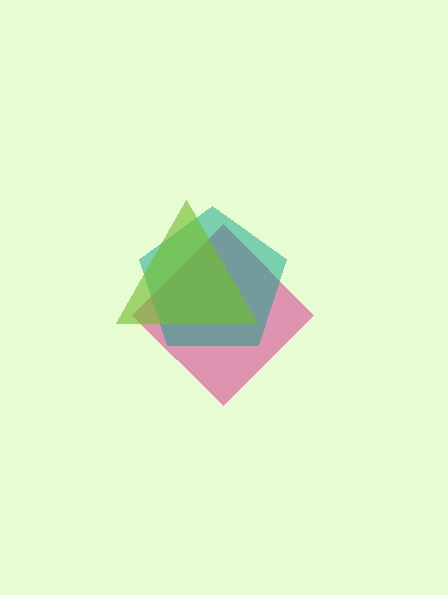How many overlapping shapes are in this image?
There are 3 overlapping shapes in the image.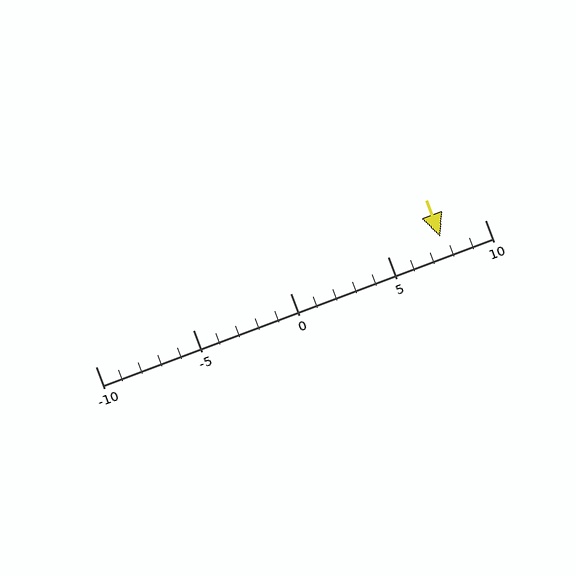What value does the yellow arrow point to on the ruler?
The yellow arrow points to approximately 8.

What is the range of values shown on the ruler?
The ruler shows values from -10 to 10.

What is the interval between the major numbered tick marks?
The major tick marks are spaced 5 units apart.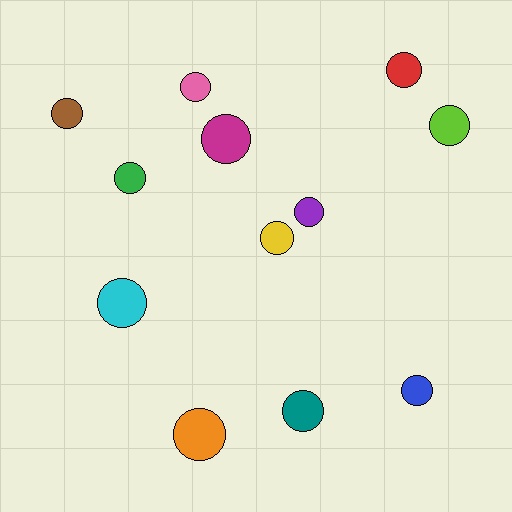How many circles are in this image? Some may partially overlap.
There are 12 circles.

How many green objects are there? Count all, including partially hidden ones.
There is 1 green object.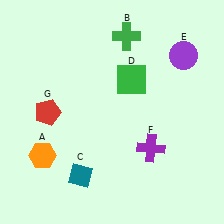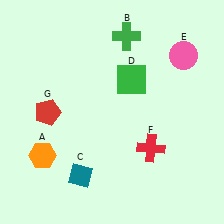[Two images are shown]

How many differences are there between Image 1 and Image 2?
There are 2 differences between the two images.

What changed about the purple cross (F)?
In Image 1, F is purple. In Image 2, it changed to red.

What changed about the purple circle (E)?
In Image 1, E is purple. In Image 2, it changed to pink.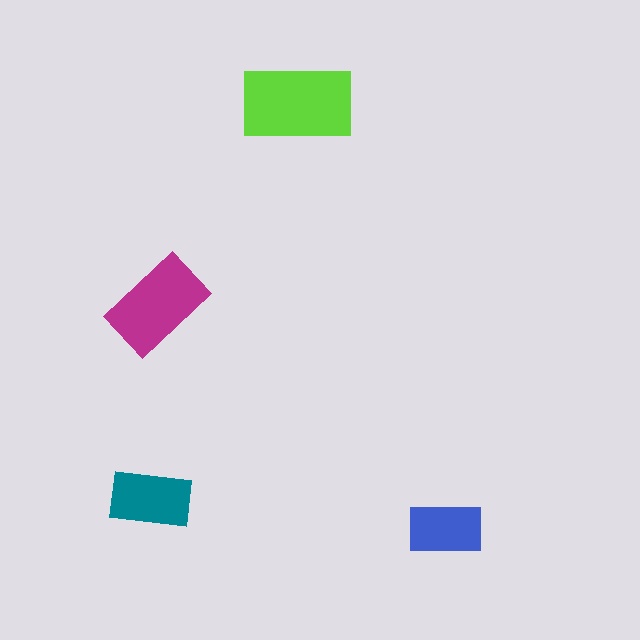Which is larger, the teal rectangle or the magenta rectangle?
The magenta one.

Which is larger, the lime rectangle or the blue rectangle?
The lime one.